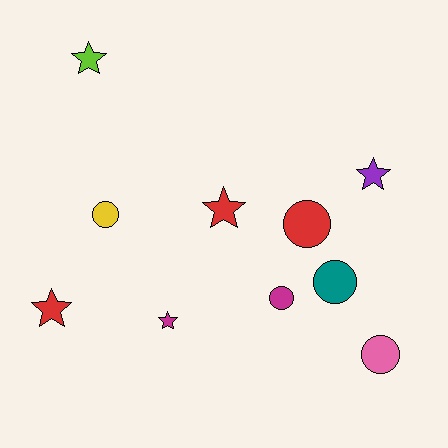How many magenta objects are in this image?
There are 2 magenta objects.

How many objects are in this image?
There are 10 objects.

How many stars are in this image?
There are 5 stars.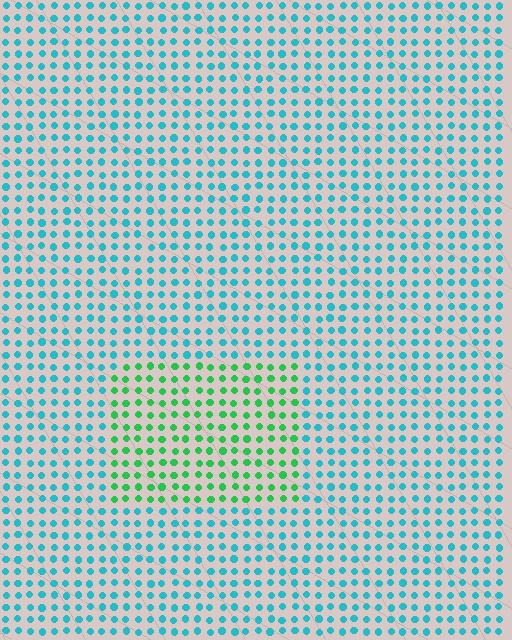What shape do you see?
I see a rectangle.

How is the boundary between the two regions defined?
The boundary is defined purely by a slight shift in hue (about 49 degrees). Spacing, size, and orientation are identical on both sides.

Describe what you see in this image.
The image is filled with small cyan elements in a uniform arrangement. A rectangle-shaped region is visible where the elements are tinted to a slightly different hue, forming a subtle color boundary.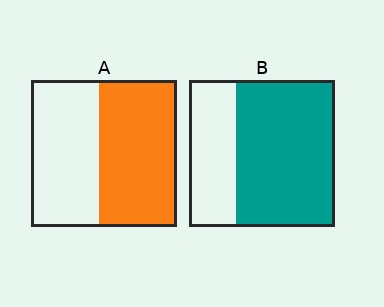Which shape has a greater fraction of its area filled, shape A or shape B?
Shape B.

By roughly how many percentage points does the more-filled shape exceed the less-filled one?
By roughly 15 percentage points (B over A).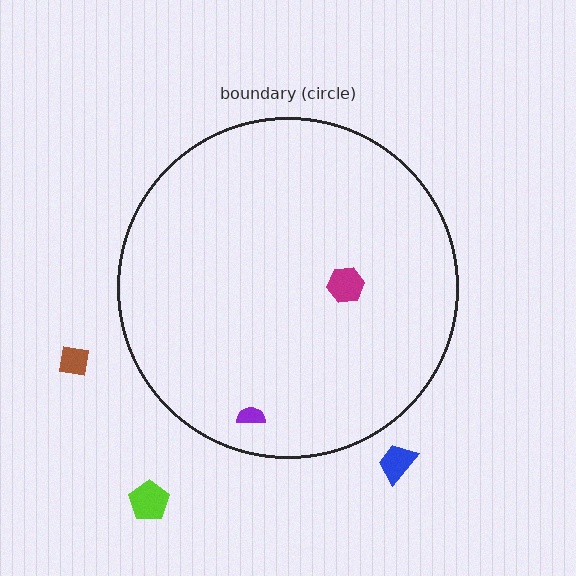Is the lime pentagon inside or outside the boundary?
Outside.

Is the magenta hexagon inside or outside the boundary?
Inside.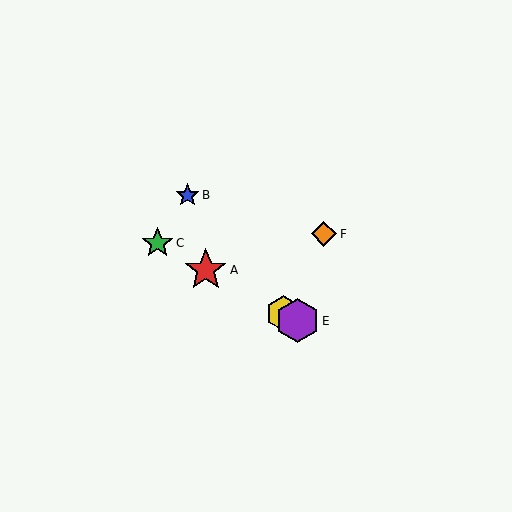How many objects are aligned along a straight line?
4 objects (A, C, D, E) are aligned along a straight line.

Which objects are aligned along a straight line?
Objects A, C, D, E are aligned along a straight line.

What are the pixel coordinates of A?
Object A is at (206, 270).